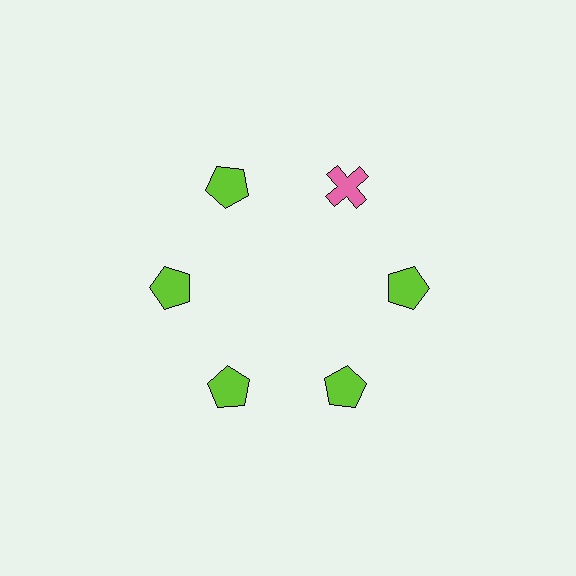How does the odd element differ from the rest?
It differs in both color (pink instead of lime) and shape (cross instead of pentagon).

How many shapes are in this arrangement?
There are 6 shapes arranged in a ring pattern.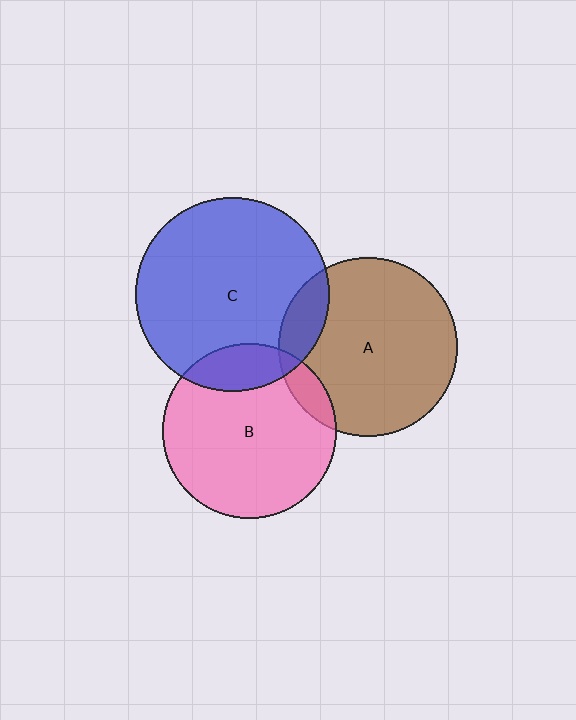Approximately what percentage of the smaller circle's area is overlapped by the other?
Approximately 15%.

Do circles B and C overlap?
Yes.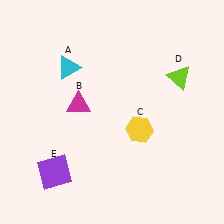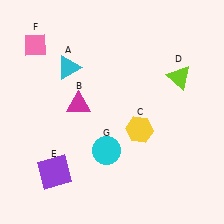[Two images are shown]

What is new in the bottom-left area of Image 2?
A cyan circle (G) was added in the bottom-left area of Image 2.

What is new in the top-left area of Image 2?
A pink diamond (F) was added in the top-left area of Image 2.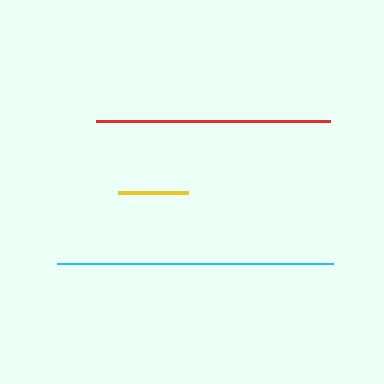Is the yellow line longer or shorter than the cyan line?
The cyan line is longer than the yellow line.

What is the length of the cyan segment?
The cyan segment is approximately 276 pixels long.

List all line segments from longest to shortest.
From longest to shortest: cyan, red, yellow.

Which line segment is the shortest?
The yellow line is the shortest at approximately 70 pixels.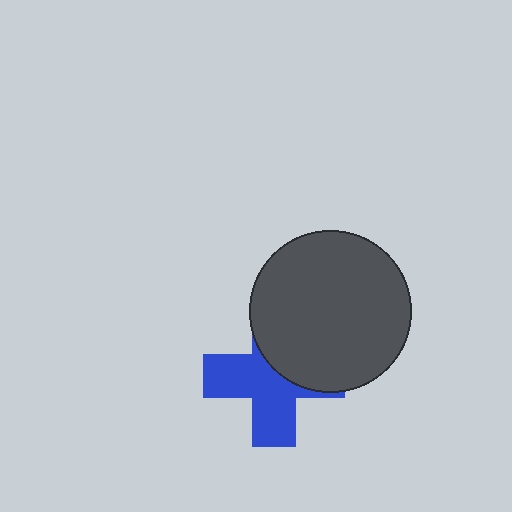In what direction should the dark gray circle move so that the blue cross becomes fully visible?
The dark gray circle should move toward the upper-right. That is the shortest direction to clear the overlap and leave the blue cross fully visible.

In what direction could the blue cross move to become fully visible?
The blue cross could move toward the lower-left. That would shift it out from behind the dark gray circle entirely.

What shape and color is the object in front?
The object in front is a dark gray circle.